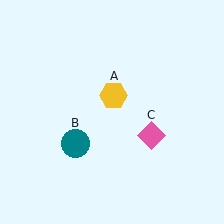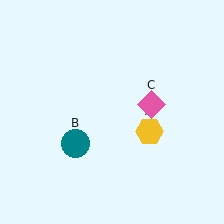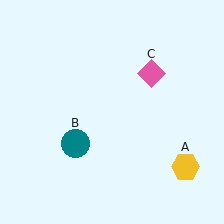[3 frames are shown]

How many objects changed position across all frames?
2 objects changed position: yellow hexagon (object A), pink diamond (object C).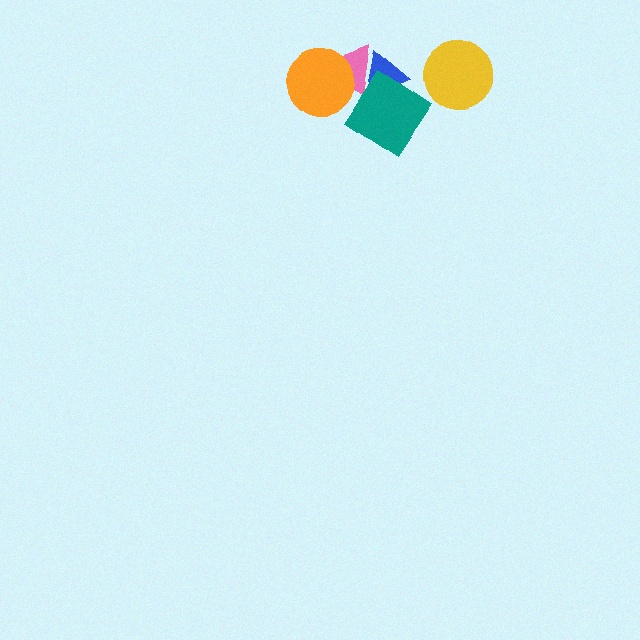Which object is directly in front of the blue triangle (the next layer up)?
The pink triangle is directly in front of the blue triangle.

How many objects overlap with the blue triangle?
2 objects overlap with the blue triangle.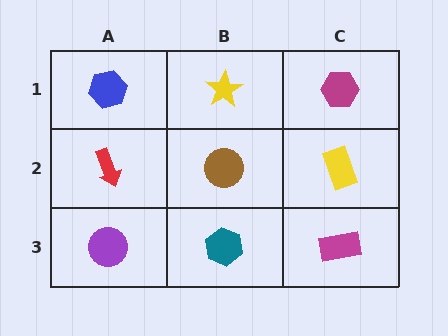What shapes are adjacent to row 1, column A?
A red arrow (row 2, column A), a yellow star (row 1, column B).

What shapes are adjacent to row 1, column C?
A yellow rectangle (row 2, column C), a yellow star (row 1, column B).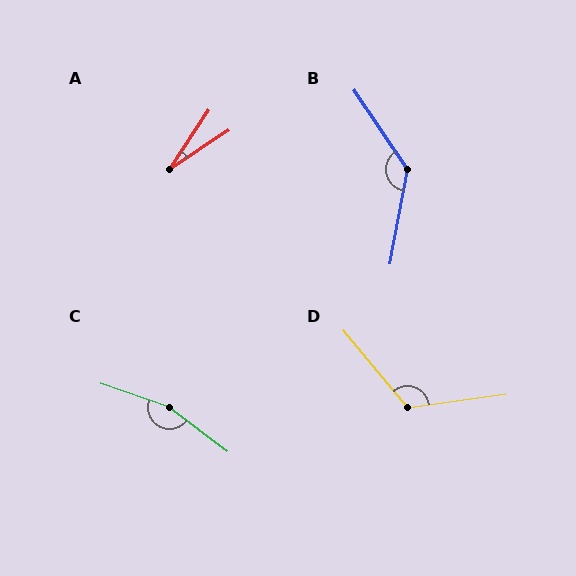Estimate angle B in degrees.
Approximately 136 degrees.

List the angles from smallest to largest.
A (22°), D (122°), B (136°), C (161°).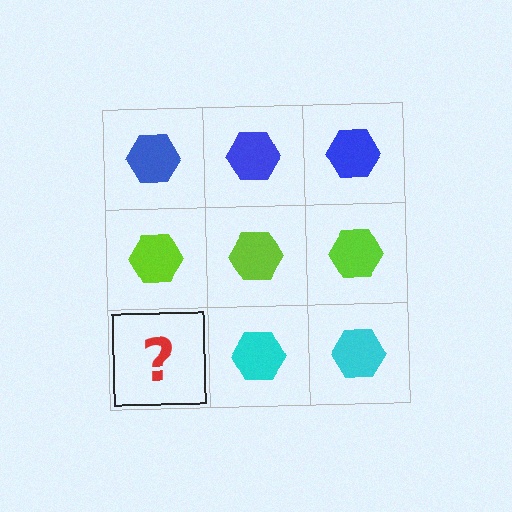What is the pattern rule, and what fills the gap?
The rule is that each row has a consistent color. The gap should be filled with a cyan hexagon.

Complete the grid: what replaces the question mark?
The question mark should be replaced with a cyan hexagon.